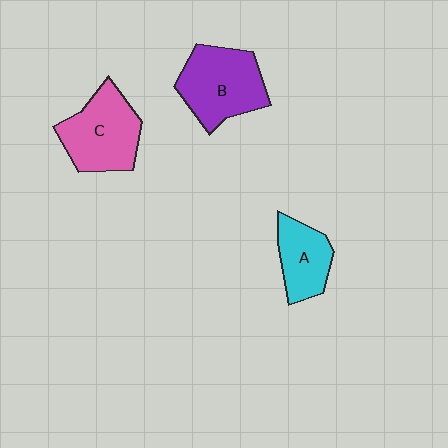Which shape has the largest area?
Shape B (purple).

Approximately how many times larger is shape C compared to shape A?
Approximately 1.5 times.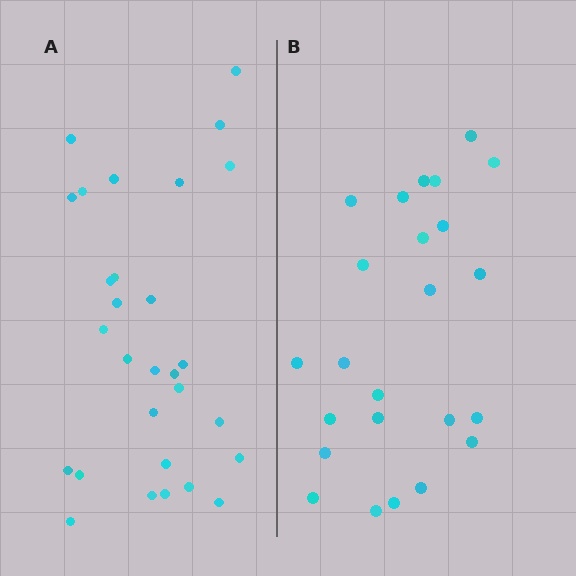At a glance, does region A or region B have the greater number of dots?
Region A (the left region) has more dots.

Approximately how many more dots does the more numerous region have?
Region A has about 5 more dots than region B.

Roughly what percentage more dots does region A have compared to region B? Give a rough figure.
About 20% more.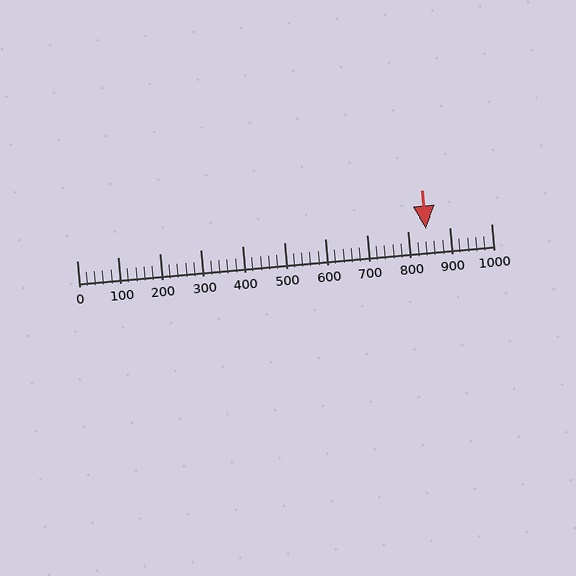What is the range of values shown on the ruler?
The ruler shows values from 0 to 1000.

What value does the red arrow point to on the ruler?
The red arrow points to approximately 841.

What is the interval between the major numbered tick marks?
The major tick marks are spaced 100 units apart.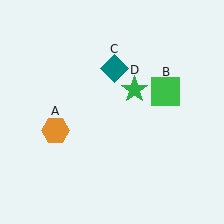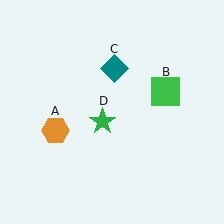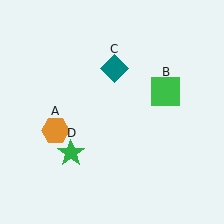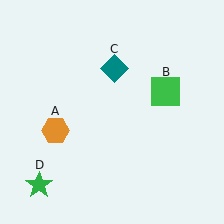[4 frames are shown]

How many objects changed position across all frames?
1 object changed position: green star (object D).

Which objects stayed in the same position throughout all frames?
Orange hexagon (object A) and green square (object B) and teal diamond (object C) remained stationary.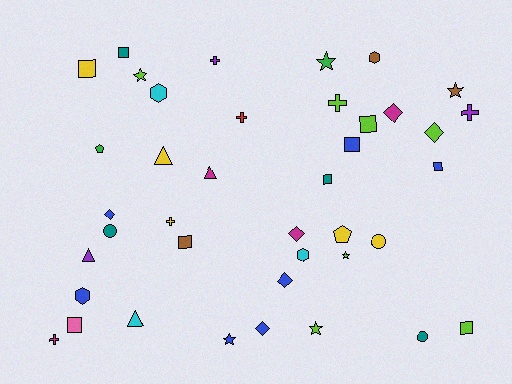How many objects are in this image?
There are 40 objects.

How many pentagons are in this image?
There are 2 pentagons.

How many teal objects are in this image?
There are 4 teal objects.